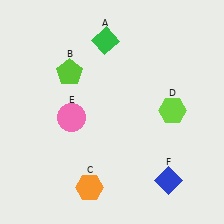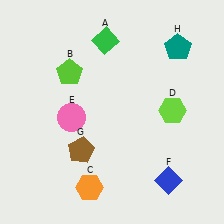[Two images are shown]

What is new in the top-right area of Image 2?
A teal pentagon (H) was added in the top-right area of Image 2.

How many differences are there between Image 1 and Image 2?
There are 2 differences between the two images.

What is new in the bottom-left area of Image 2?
A brown pentagon (G) was added in the bottom-left area of Image 2.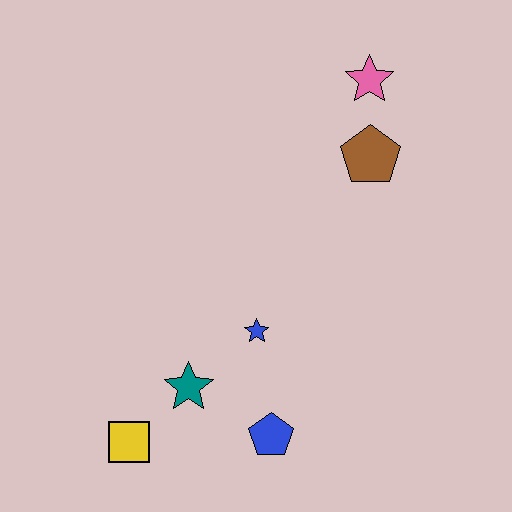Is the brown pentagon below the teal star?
No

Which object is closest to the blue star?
The teal star is closest to the blue star.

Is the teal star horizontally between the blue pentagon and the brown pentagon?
No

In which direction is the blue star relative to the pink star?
The blue star is below the pink star.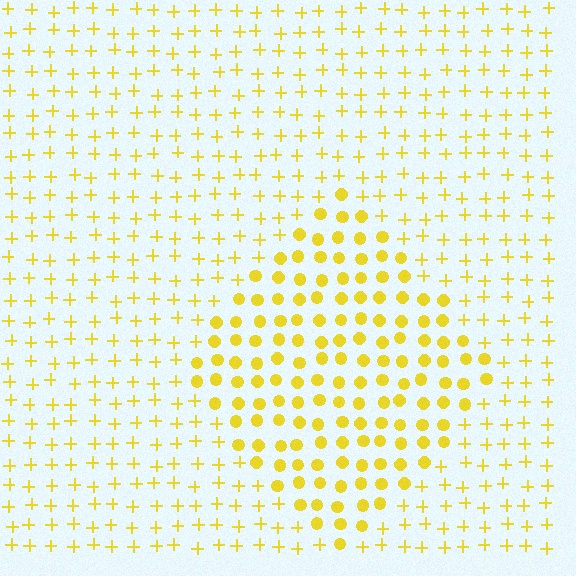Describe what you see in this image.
The image is filled with small yellow elements arranged in a uniform grid. A diamond-shaped region contains circles, while the surrounding area contains plus signs. The boundary is defined purely by the change in element shape.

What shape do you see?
I see a diamond.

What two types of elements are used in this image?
The image uses circles inside the diamond region and plus signs outside it.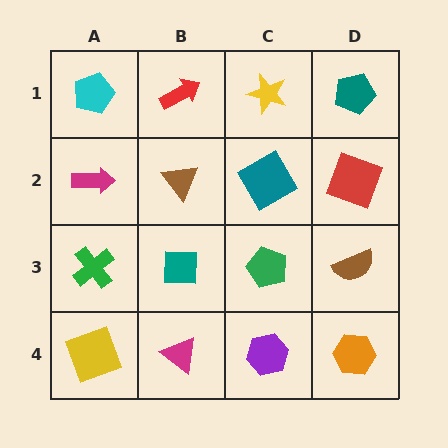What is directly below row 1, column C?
A teal diamond.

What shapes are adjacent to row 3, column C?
A teal diamond (row 2, column C), a purple hexagon (row 4, column C), a teal square (row 3, column B), a brown semicircle (row 3, column D).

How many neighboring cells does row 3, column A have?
3.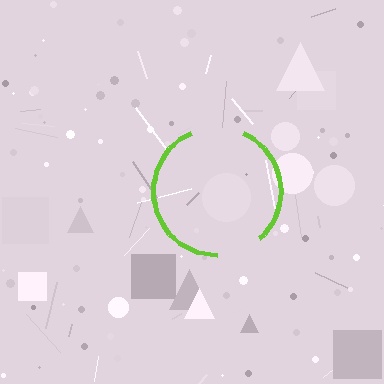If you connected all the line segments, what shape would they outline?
They would outline a circle.